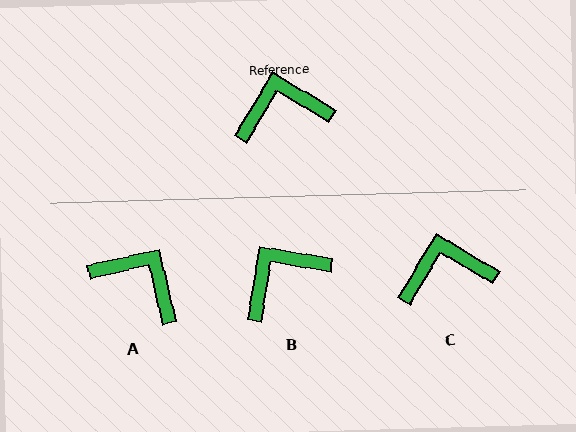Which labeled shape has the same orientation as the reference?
C.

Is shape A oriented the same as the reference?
No, it is off by about 46 degrees.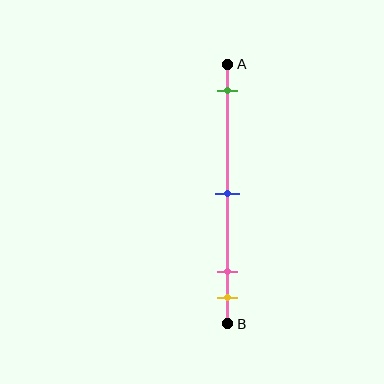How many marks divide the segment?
There are 4 marks dividing the segment.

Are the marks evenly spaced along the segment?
No, the marks are not evenly spaced.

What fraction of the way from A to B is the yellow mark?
The yellow mark is approximately 90% (0.9) of the way from A to B.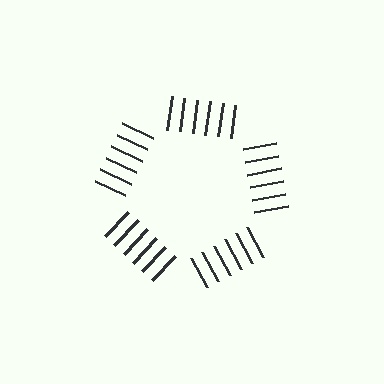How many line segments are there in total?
30 — 6 along each of the 5 edges.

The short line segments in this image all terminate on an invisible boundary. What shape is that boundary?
An illusory pentagon — the line segments terminate on its edges but no continuous stroke is drawn.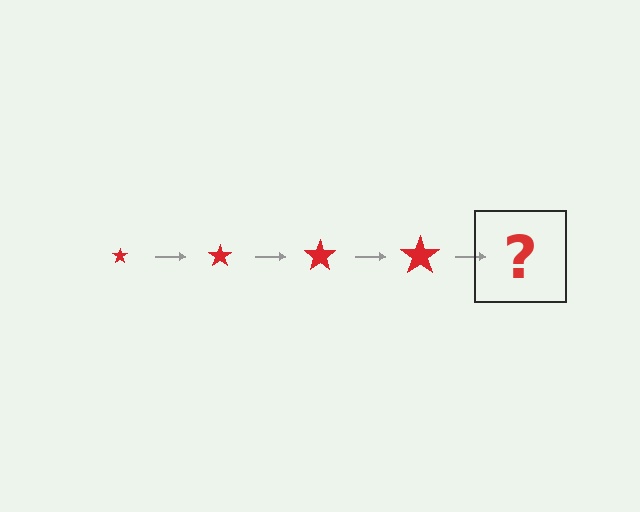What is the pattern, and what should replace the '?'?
The pattern is that the star gets progressively larger each step. The '?' should be a red star, larger than the previous one.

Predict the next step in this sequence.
The next step is a red star, larger than the previous one.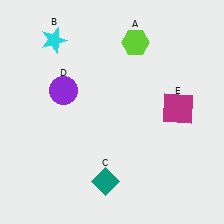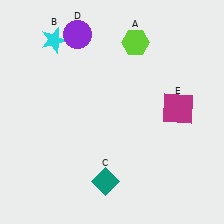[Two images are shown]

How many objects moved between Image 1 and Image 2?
1 object moved between the two images.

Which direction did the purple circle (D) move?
The purple circle (D) moved up.